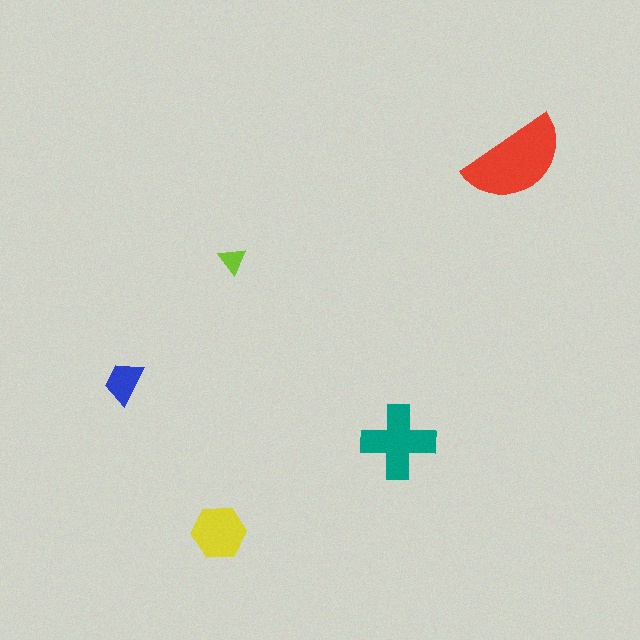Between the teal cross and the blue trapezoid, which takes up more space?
The teal cross.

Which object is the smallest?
The lime triangle.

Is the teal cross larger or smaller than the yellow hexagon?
Larger.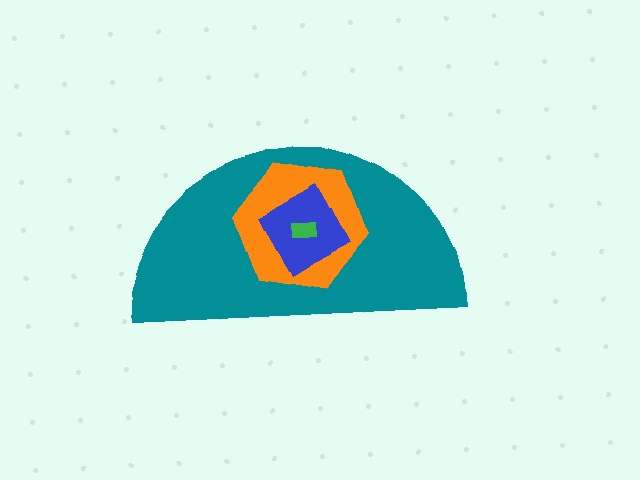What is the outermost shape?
The teal semicircle.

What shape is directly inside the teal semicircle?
The orange hexagon.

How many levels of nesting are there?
4.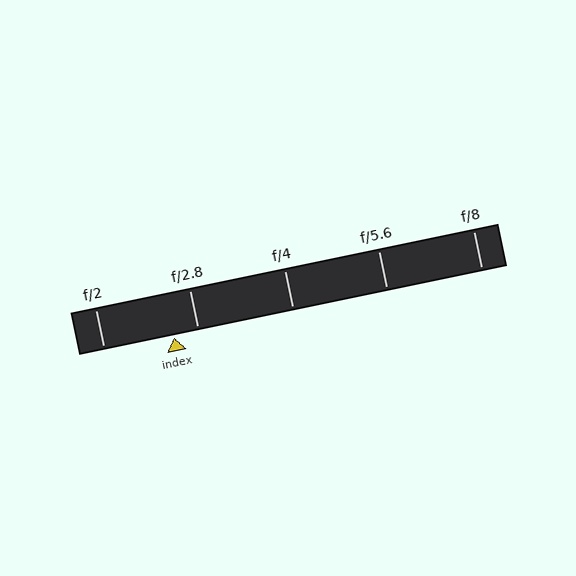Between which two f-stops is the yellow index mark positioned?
The index mark is between f/2 and f/2.8.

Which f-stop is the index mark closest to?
The index mark is closest to f/2.8.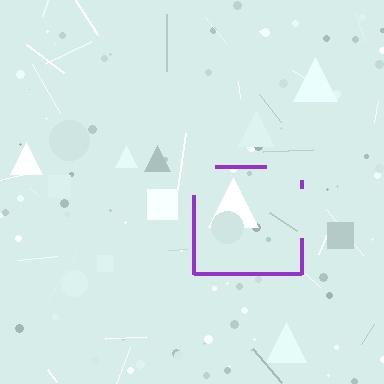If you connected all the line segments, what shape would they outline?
They would outline a square.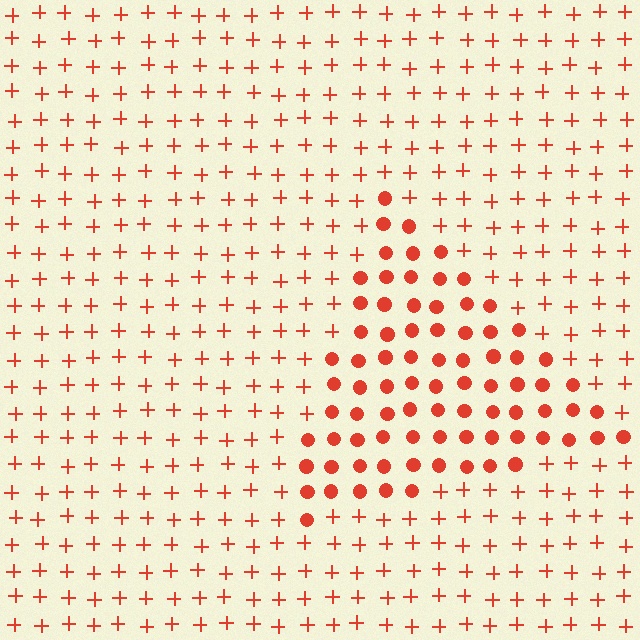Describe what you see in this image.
The image is filled with small red elements arranged in a uniform grid. A triangle-shaped region contains circles, while the surrounding area contains plus signs. The boundary is defined purely by the change in element shape.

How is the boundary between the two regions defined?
The boundary is defined by a change in element shape: circles inside vs. plus signs outside. All elements share the same color and spacing.